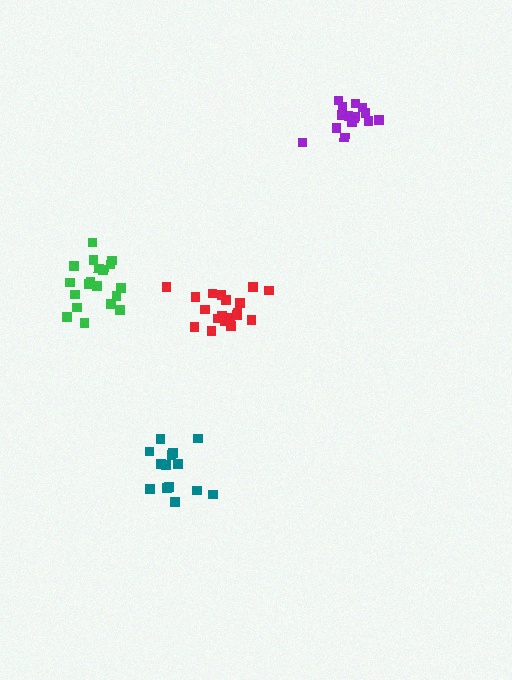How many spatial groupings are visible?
There are 4 spatial groupings.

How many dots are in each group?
Group 1: 15 dots, Group 2: 14 dots, Group 3: 19 dots, Group 4: 19 dots (67 total).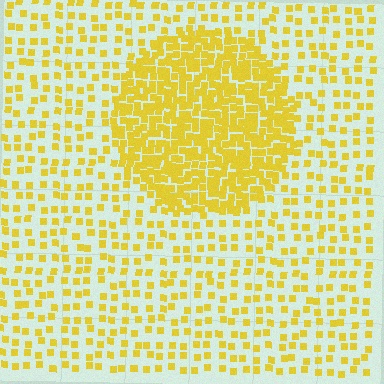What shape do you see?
I see a circle.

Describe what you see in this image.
The image contains small yellow elements arranged at two different densities. A circle-shaped region is visible where the elements are more densely packed than the surrounding area.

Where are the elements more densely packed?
The elements are more densely packed inside the circle boundary.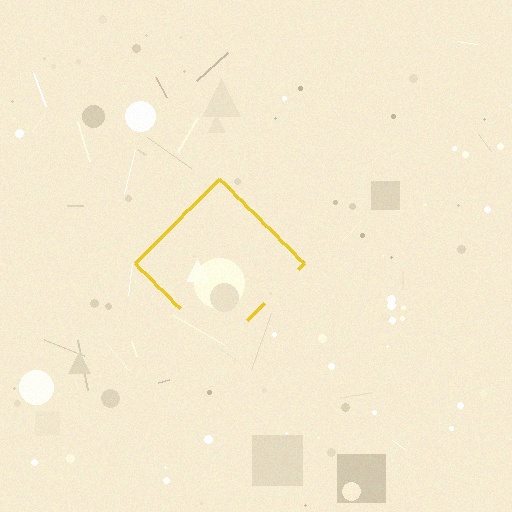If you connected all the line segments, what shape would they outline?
They would outline a diamond.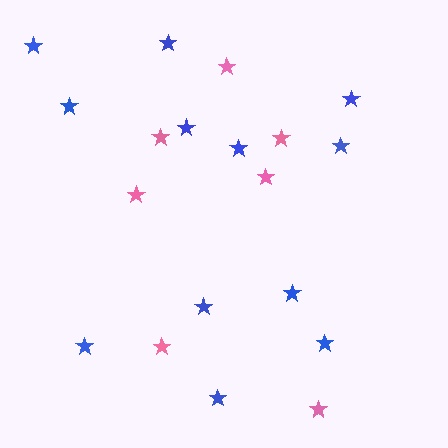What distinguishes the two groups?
There are 2 groups: one group of pink stars (7) and one group of blue stars (12).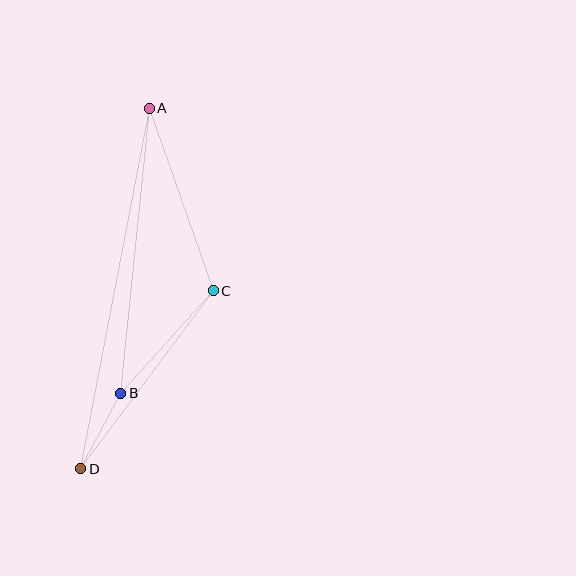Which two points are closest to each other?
Points B and D are closest to each other.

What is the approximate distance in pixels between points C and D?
The distance between C and D is approximately 222 pixels.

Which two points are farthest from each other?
Points A and D are farthest from each other.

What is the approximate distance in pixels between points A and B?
The distance between A and B is approximately 286 pixels.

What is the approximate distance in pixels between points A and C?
The distance between A and C is approximately 193 pixels.